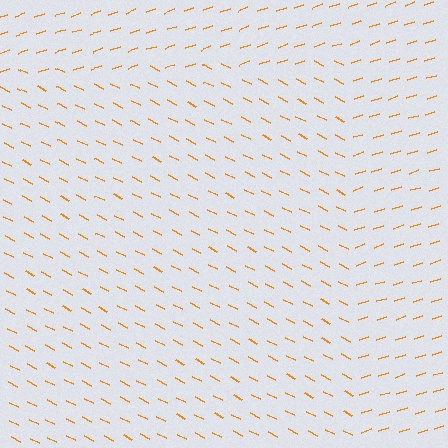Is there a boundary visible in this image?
Yes, there is a texture boundary formed by a change in line orientation.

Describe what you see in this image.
The image is filled with small orange line segments. A rectangle region in the image has lines oriented differently from the surrounding lines, creating a visible texture boundary.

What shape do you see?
I see a rectangle.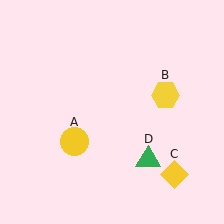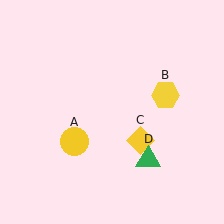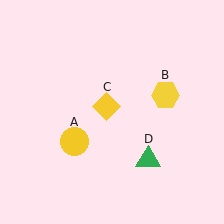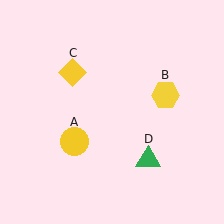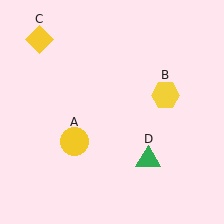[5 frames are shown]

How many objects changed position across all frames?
1 object changed position: yellow diamond (object C).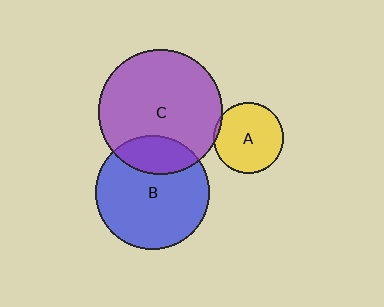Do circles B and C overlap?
Yes.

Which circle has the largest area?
Circle C (purple).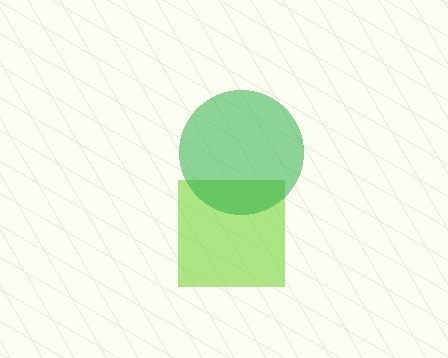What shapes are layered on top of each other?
The layered shapes are: a lime square, a green circle.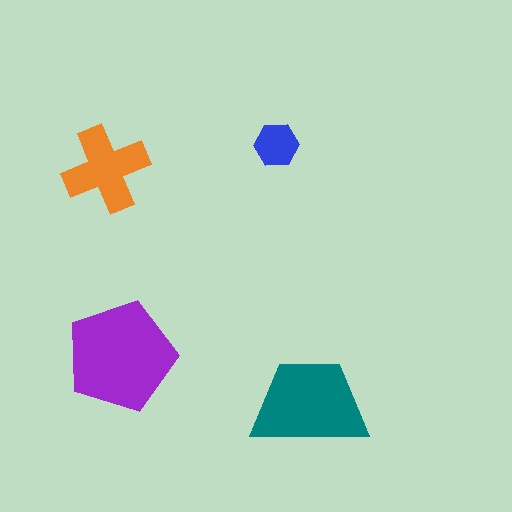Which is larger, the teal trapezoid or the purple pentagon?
The purple pentagon.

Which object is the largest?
The purple pentagon.